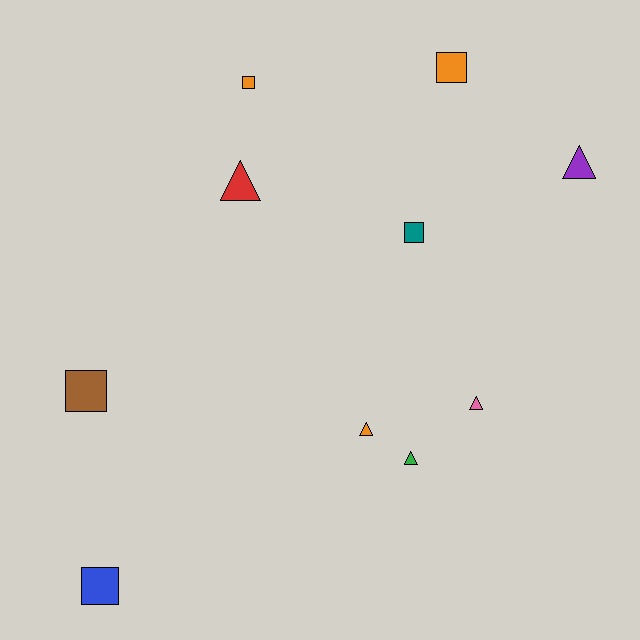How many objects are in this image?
There are 10 objects.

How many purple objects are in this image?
There is 1 purple object.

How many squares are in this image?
There are 5 squares.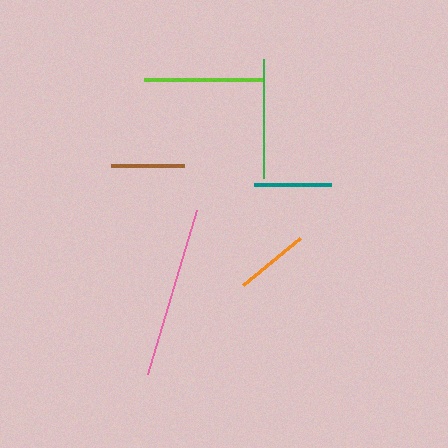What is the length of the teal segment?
The teal segment is approximately 78 pixels long.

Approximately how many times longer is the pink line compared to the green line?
The pink line is approximately 1.4 times the length of the green line.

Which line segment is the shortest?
The brown line is the shortest at approximately 73 pixels.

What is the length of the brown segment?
The brown segment is approximately 73 pixels long.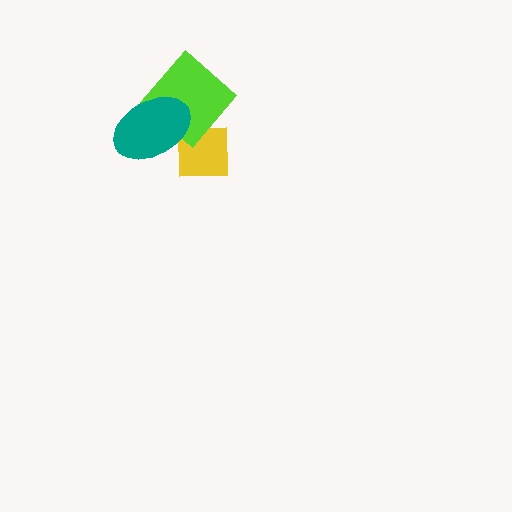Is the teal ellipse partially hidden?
No, no other shape covers it.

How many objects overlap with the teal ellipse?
2 objects overlap with the teal ellipse.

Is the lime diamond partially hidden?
Yes, it is partially covered by another shape.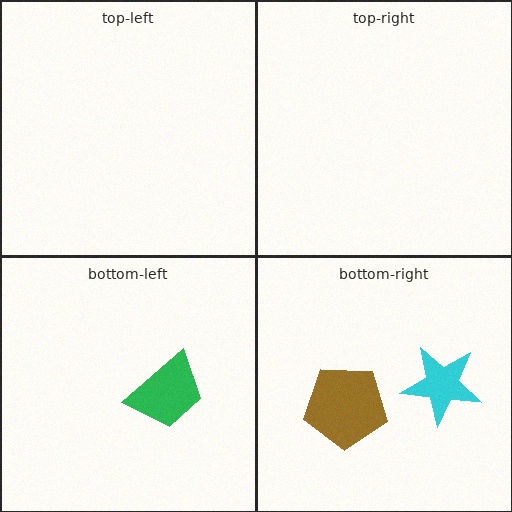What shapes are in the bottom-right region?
The cyan star, the brown pentagon.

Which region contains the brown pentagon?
The bottom-right region.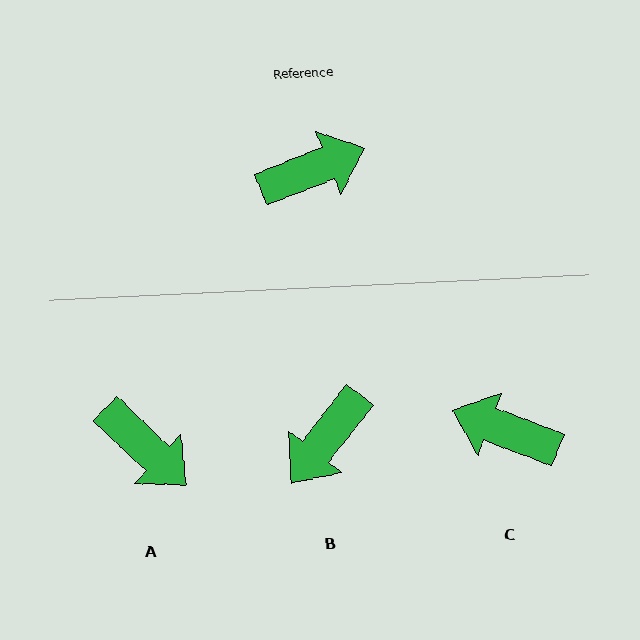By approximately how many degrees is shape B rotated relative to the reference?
Approximately 149 degrees clockwise.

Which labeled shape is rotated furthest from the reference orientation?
B, about 149 degrees away.